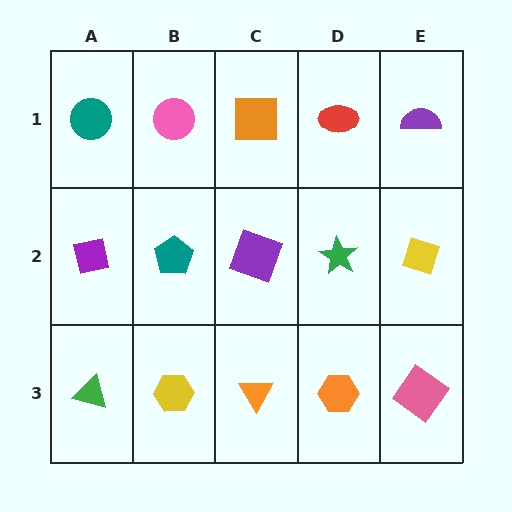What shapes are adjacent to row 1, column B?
A teal pentagon (row 2, column B), a teal circle (row 1, column A), an orange square (row 1, column C).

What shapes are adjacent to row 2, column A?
A teal circle (row 1, column A), a green triangle (row 3, column A), a teal pentagon (row 2, column B).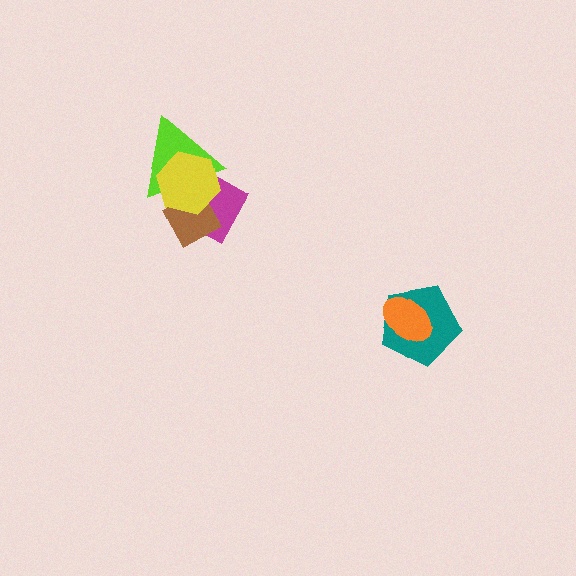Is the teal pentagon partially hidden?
Yes, it is partially covered by another shape.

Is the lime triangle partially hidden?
Yes, it is partially covered by another shape.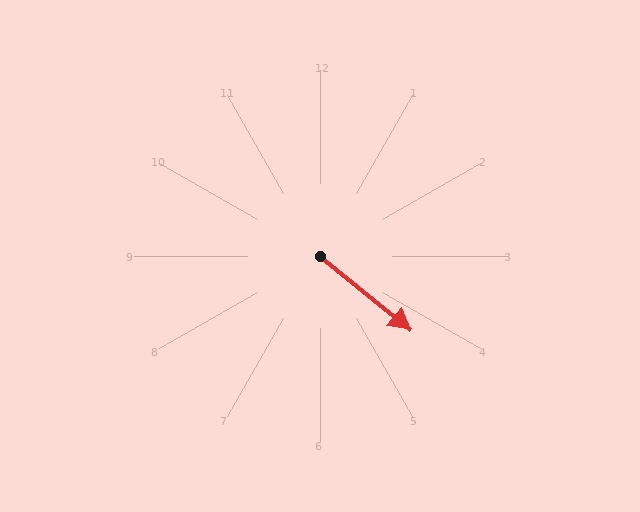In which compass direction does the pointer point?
Southeast.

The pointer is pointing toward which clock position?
Roughly 4 o'clock.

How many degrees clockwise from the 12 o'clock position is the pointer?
Approximately 129 degrees.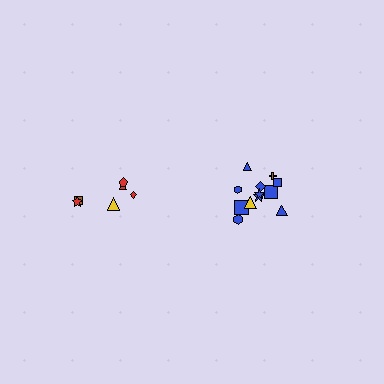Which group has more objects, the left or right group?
The right group.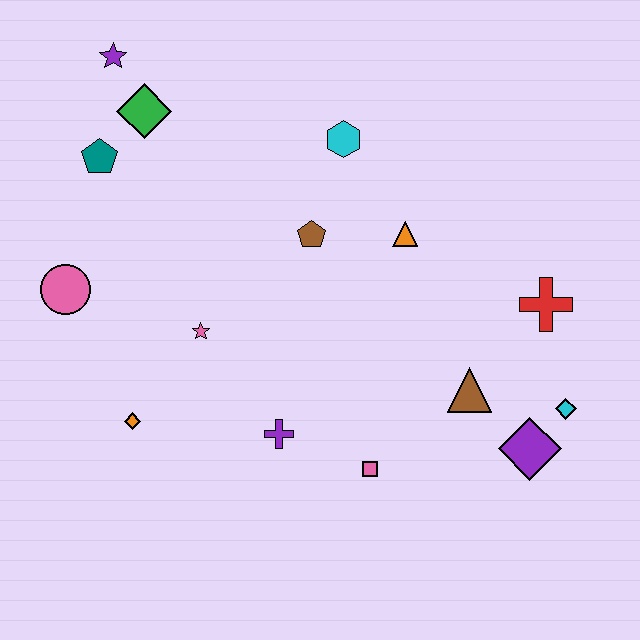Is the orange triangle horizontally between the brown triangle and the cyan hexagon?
Yes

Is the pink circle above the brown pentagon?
No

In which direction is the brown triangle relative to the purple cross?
The brown triangle is to the right of the purple cross.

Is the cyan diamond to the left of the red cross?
No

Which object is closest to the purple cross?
The pink square is closest to the purple cross.